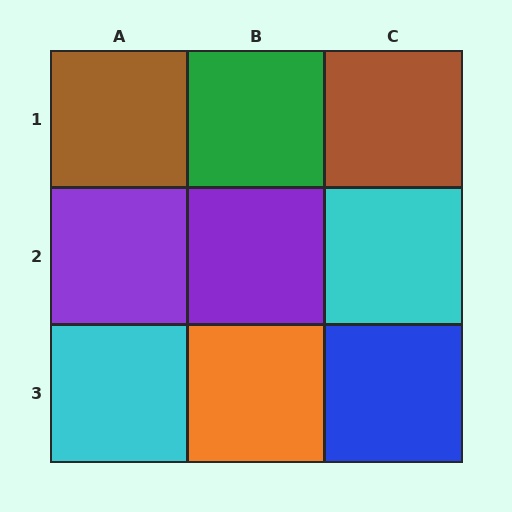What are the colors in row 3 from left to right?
Cyan, orange, blue.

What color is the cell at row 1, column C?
Brown.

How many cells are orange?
1 cell is orange.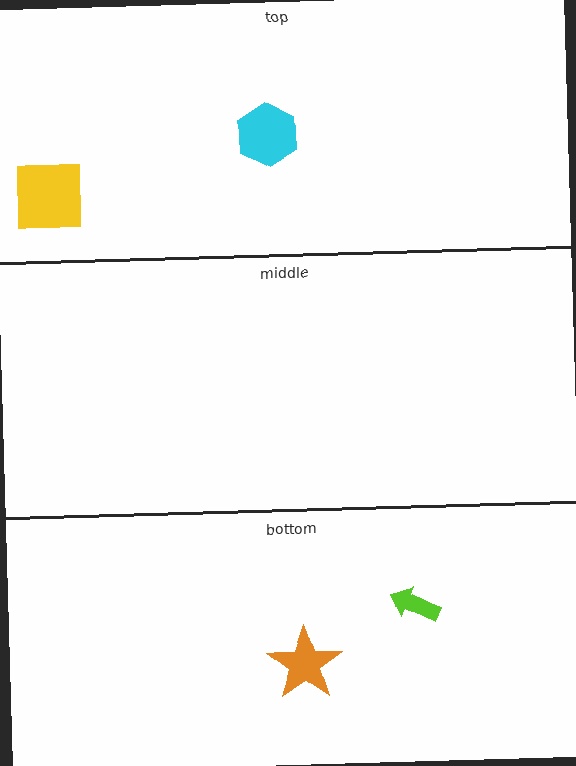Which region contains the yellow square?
The top region.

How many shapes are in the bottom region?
2.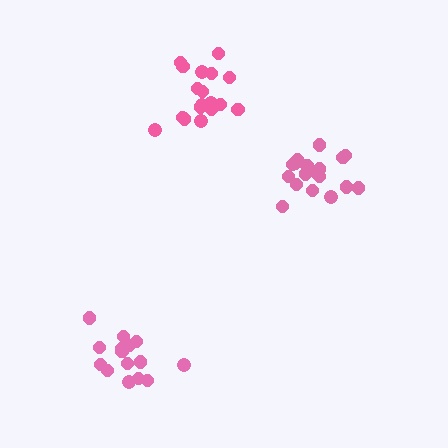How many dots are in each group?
Group 1: 18 dots, Group 2: 15 dots, Group 3: 18 dots (51 total).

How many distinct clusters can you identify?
There are 3 distinct clusters.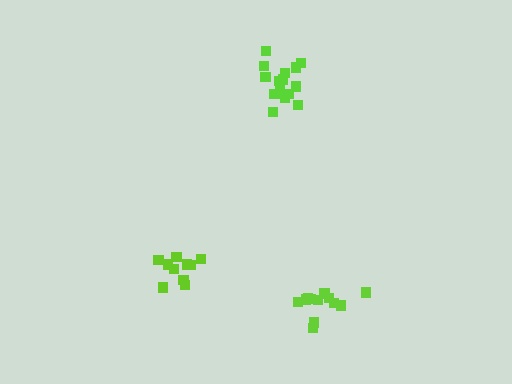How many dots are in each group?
Group 1: 16 dots, Group 2: 10 dots, Group 3: 12 dots (38 total).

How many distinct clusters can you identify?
There are 3 distinct clusters.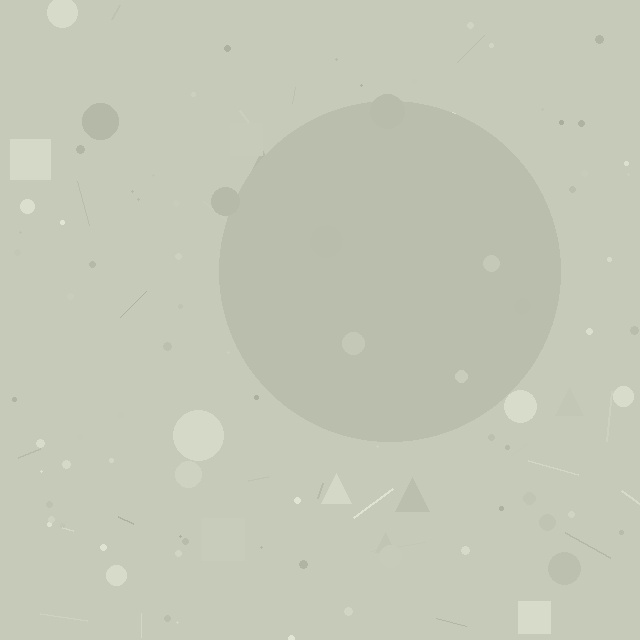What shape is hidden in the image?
A circle is hidden in the image.